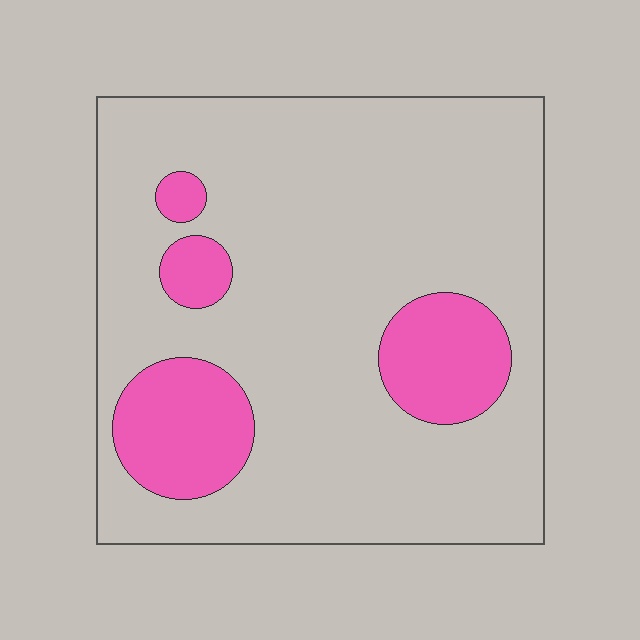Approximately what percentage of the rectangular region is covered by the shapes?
Approximately 20%.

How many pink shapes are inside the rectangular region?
4.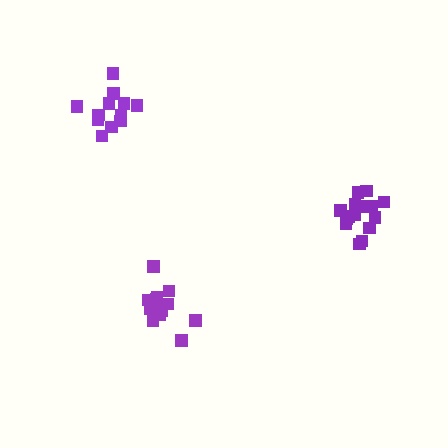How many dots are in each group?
Group 1: 13 dots, Group 2: 12 dots, Group 3: 15 dots (40 total).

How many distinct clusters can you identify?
There are 3 distinct clusters.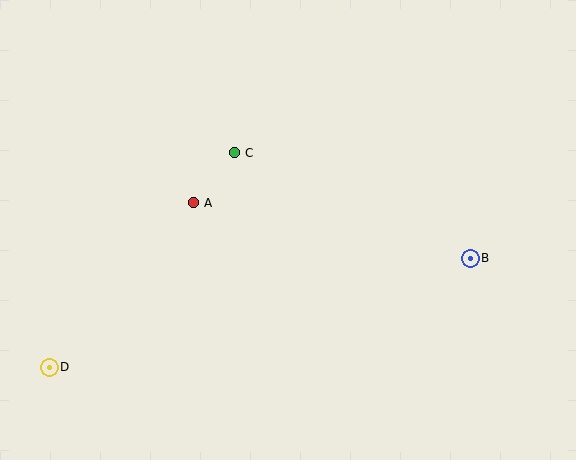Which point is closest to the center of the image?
Point C at (234, 153) is closest to the center.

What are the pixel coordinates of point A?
Point A is at (193, 203).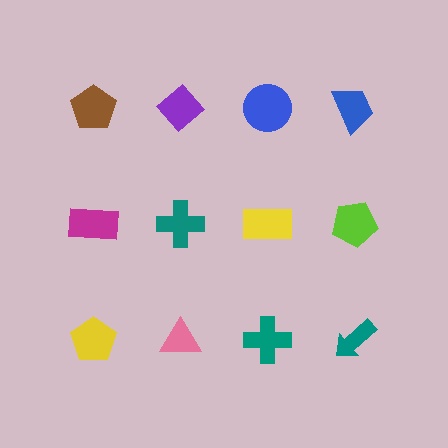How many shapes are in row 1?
4 shapes.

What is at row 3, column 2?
A pink triangle.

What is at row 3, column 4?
A teal arrow.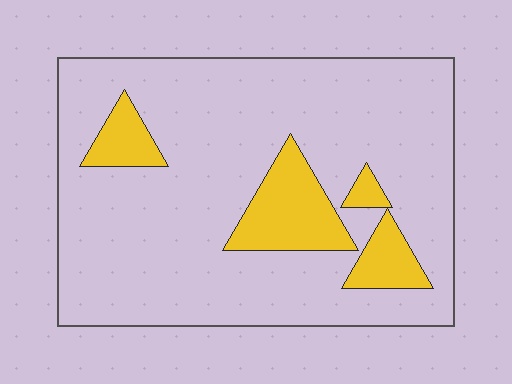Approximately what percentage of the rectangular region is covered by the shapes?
Approximately 15%.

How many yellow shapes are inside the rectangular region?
4.